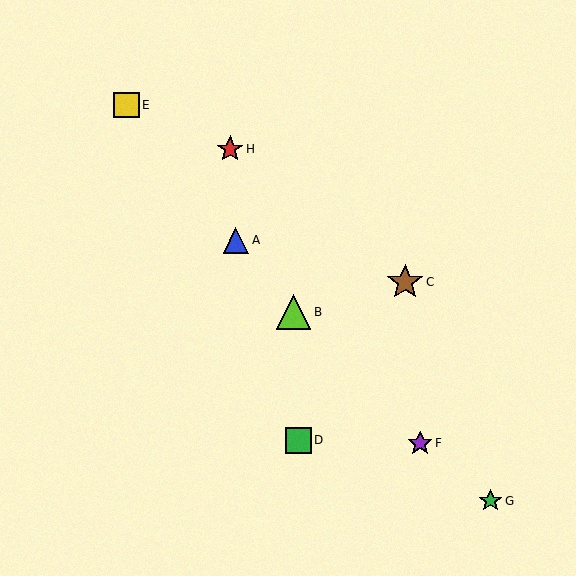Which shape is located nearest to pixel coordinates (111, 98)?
The yellow square (labeled E) at (126, 105) is nearest to that location.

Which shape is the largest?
The brown star (labeled C) is the largest.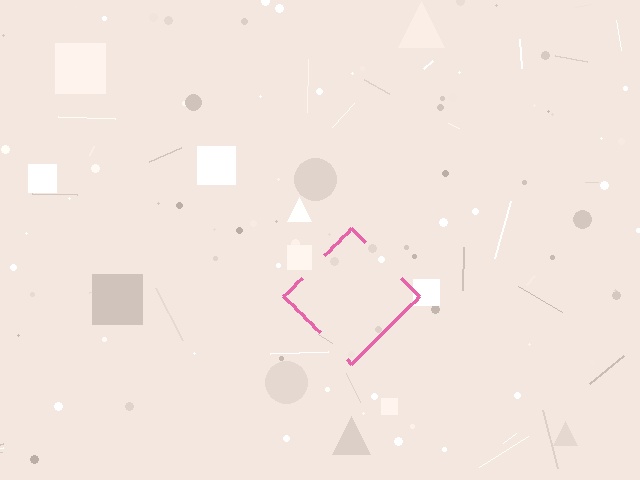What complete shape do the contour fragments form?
The contour fragments form a diamond.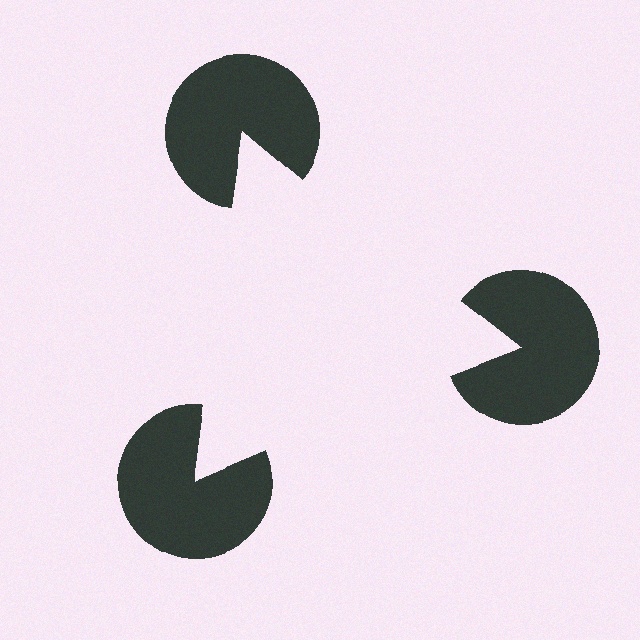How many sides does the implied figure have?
3 sides.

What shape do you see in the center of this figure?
An illusory triangle — its edges are inferred from the aligned wedge cuts in the pac-man discs, not physically drawn.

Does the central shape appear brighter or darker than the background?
It typically appears slightly brighter than the background, even though no actual brightness change is drawn.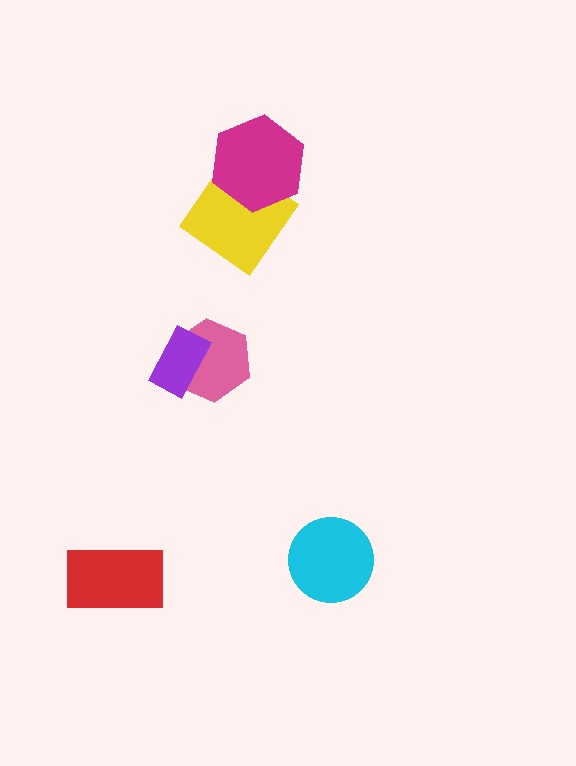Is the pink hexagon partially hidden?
Yes, it is partially covered by another shape.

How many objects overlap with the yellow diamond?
1 object overlaps with the yellow diamond.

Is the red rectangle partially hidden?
No, no other shape covers it.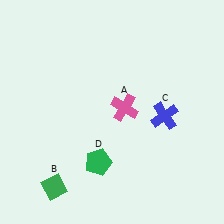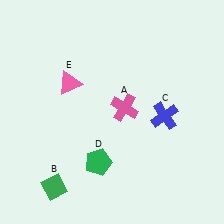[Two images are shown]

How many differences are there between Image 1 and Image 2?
There is 1 difference between the two images.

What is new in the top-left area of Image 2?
A pink triangle (E) was added in the top-left area of Image 2.